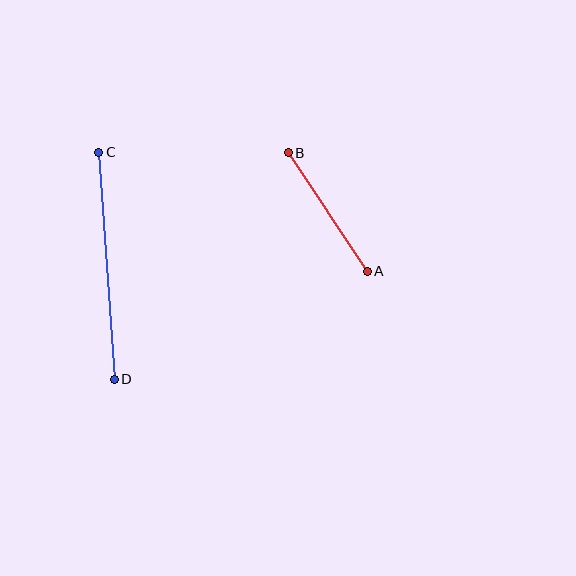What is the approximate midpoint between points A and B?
The midpoint is at approximately (328, 212) pixels.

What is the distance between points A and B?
The distance is approximately 143 pixels.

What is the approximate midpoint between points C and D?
The midpoint is at approximately (107, 266) pixels.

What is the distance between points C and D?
The distance is approximately 228 pixels.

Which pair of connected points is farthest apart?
Points C and D are farthest apart.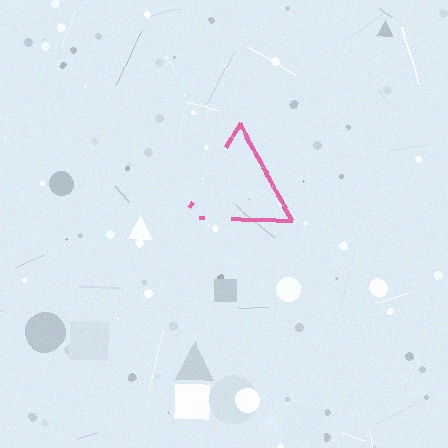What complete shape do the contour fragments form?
The contour fragments form a triangle.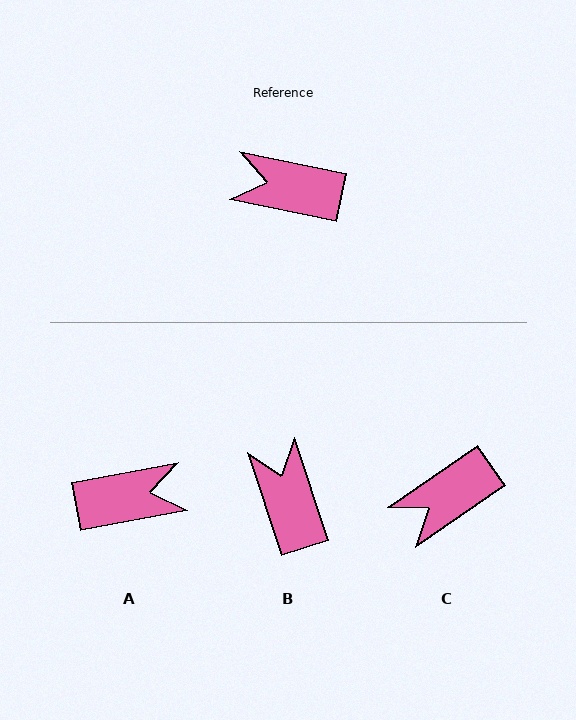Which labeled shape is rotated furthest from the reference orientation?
A, about 158 degrees away.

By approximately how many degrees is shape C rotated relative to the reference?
Approximately 46 degrees counter-clockwise.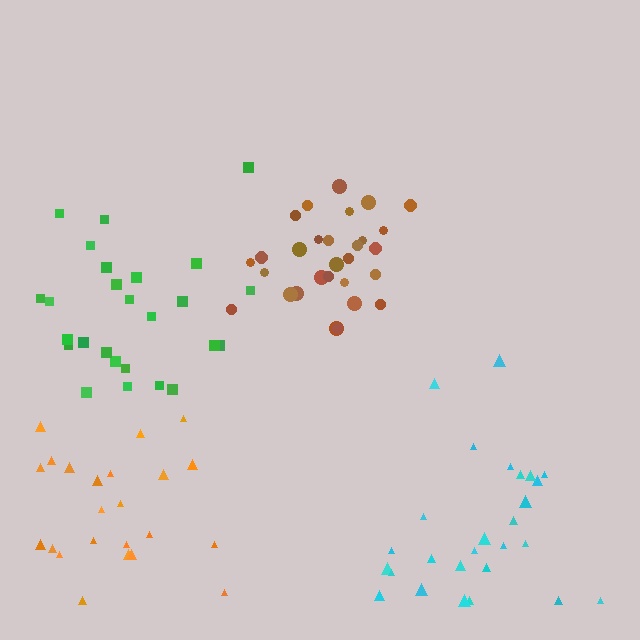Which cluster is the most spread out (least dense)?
Orange.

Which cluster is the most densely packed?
Brown.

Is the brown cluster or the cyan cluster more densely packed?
Brown.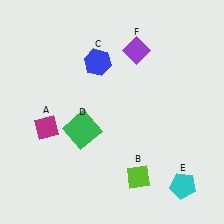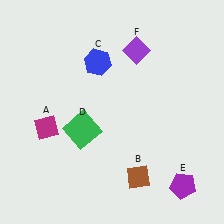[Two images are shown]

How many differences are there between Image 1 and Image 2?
There are 2 differences between the two images.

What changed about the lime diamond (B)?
In Image 1, B is lime. In Image 2, it changed to brown.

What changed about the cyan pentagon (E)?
In Image 1, E is cyan. In Image 2, it changed to purple.